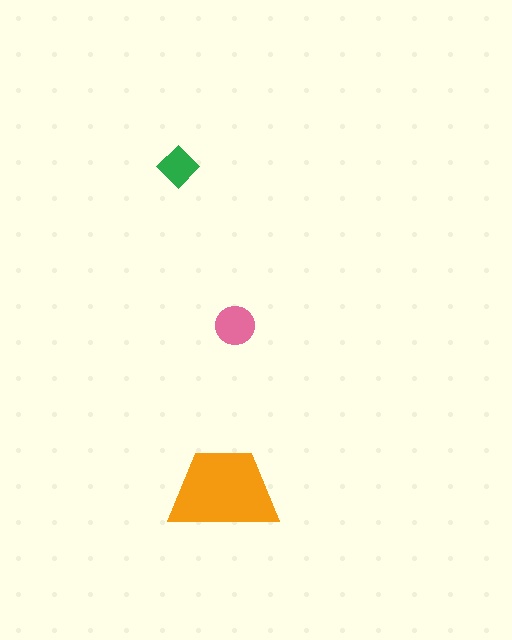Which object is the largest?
The orange trapezoid.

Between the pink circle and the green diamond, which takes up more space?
The pink circle.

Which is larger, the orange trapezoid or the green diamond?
The orange trapezoid.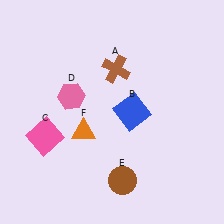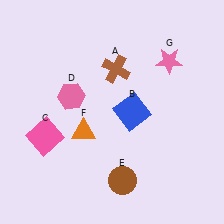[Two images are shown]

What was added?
A pink star (G) was added in Image 2.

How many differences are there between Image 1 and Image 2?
There is 1 difference between the two images.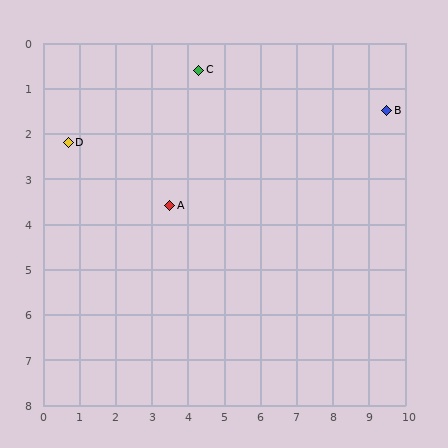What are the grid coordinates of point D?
Point D is at approximately (0.7, 2.2).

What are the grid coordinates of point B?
Point B is at approximately (9.5, 1.5).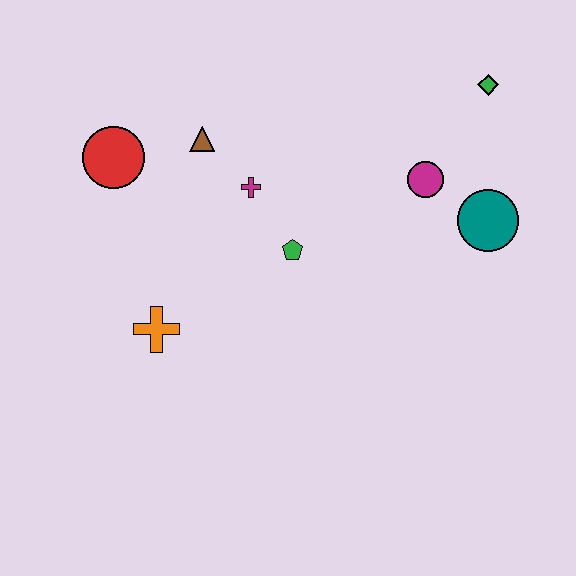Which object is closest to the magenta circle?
The teal circle is closest to the magenta circle.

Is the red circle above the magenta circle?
Yes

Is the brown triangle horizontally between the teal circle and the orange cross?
Yes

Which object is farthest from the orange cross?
The green diamond is farthest from the orange cross.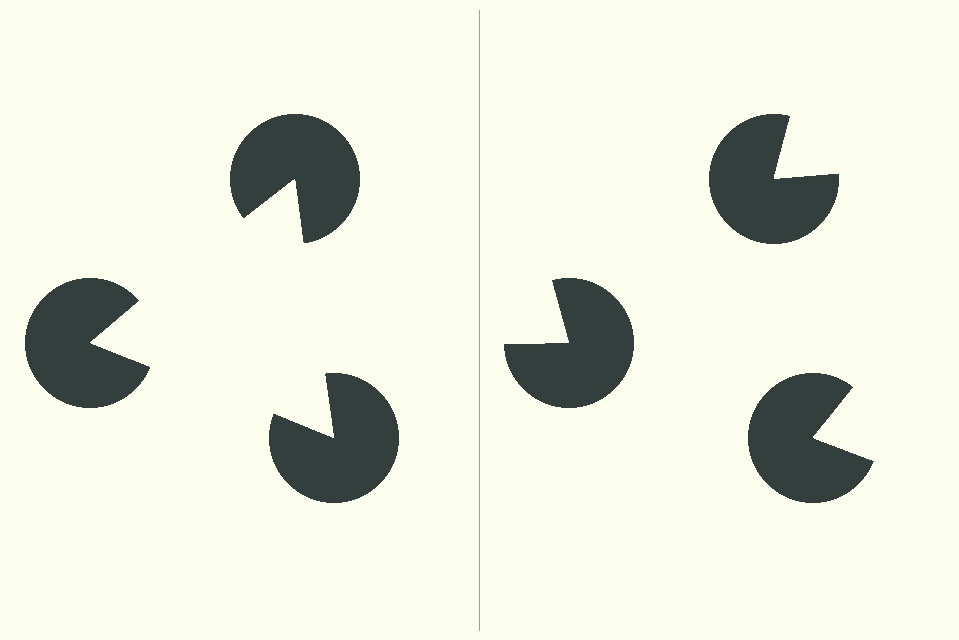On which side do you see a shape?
An illusory triangle appears on the left side. On the right side the wedge cuts are rotated, so no coherent shape forms.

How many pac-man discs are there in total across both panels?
6 — 3 on each side.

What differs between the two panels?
The pac-man discs are positioned identically on both sides; only the wedge orientations differ. On the left they align to a triangle; on the right they are misaligned.